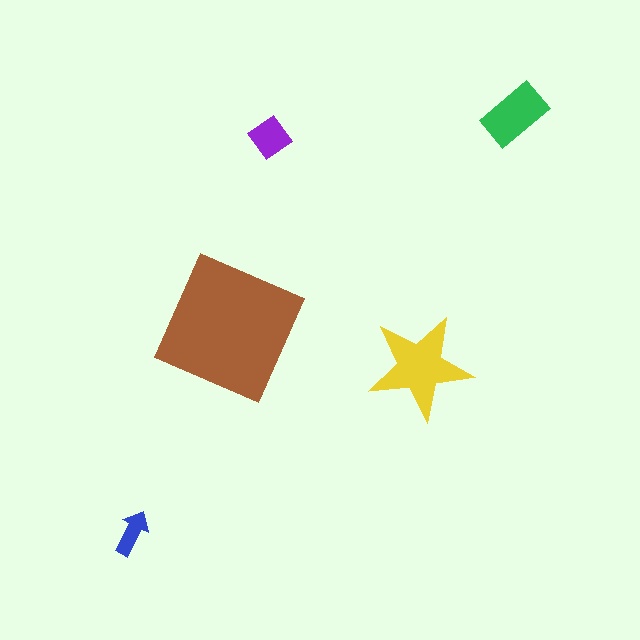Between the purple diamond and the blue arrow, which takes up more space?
The purple diamond.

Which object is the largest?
The brown square.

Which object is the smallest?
The blue arrow.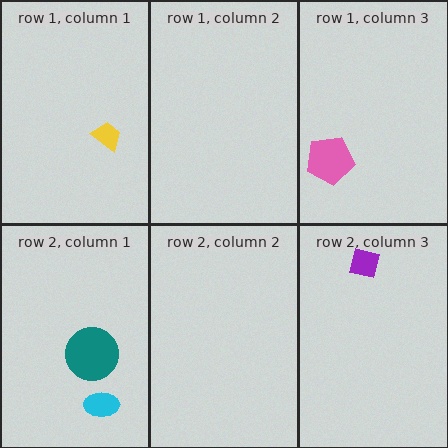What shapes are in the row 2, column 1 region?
The teal circle, the cyan ellipse.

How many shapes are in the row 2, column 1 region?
2.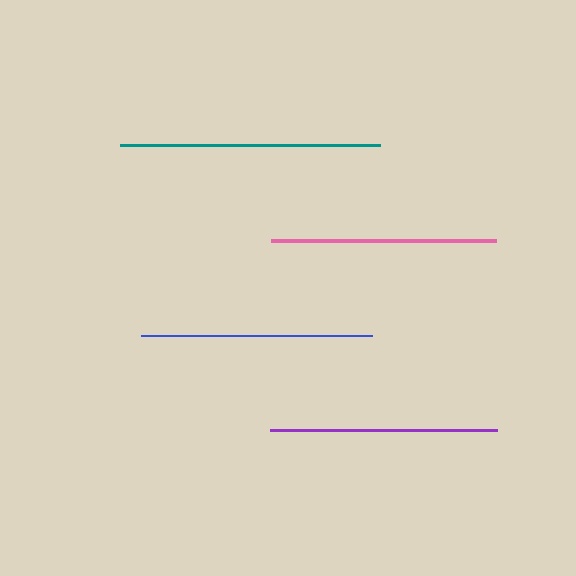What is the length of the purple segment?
The purple segment is approximately 227 pixels long.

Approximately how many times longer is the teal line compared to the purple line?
The teal line is approximately 1.1 times the length of the purple line.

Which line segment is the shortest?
The pink line is the shortest at approximately 224 pixels.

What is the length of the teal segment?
The teal segment is approximately 260 pixels long.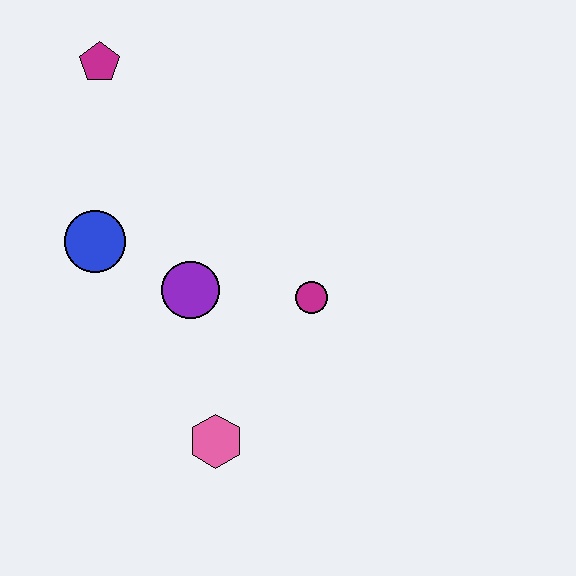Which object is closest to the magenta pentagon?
The blue circle is closest to the magenta pentagon.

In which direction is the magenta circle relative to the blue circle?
The magenta circle is to the right of the blue circle.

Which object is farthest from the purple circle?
The magenta pentagon is farthest from the purple circle.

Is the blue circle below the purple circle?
No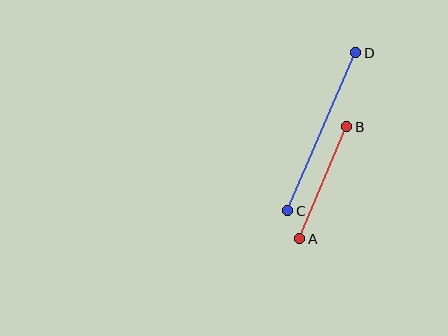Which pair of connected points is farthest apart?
Points C and D are farthest apart.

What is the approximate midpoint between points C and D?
The midpoint is at approximately (322, 132) pixels.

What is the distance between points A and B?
The distance is approximately 121 pixels.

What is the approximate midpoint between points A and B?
The midpoint is at approximately (323, 183) pixels.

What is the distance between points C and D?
The distance is approximately 172 pixels.